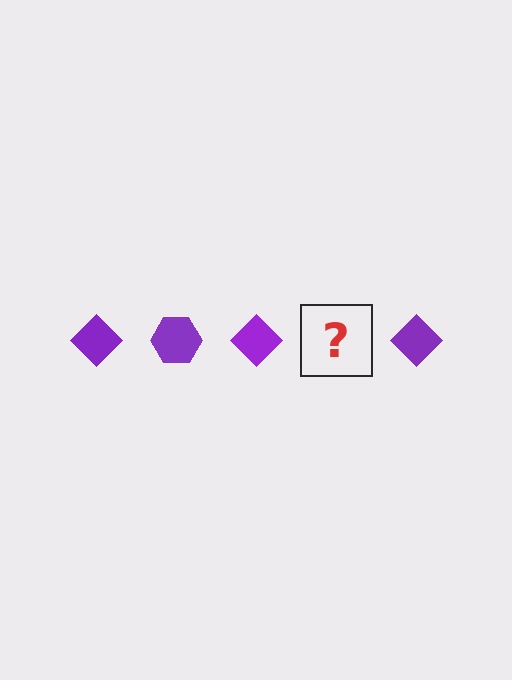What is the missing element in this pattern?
The missing element is a purple hexagon.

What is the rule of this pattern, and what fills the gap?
The rule is that the pattern cycles through diamond, hexagon shapes in purple. The gap should be filled with a purple hexagon.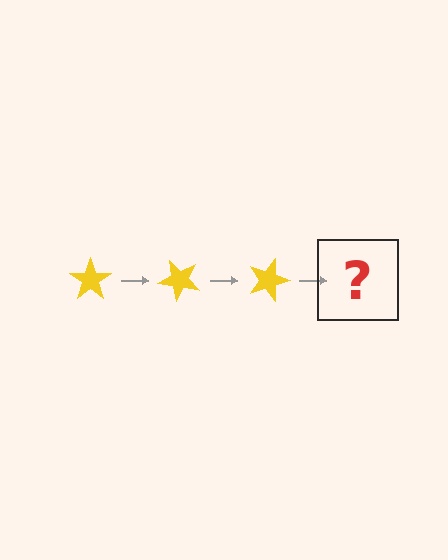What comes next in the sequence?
The next element should be a yellow star rotated 135 degrees.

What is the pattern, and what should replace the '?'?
The pattern is that the star rotates 45 degrees each step. The '?' should be a yellow star rotated 135 degrees.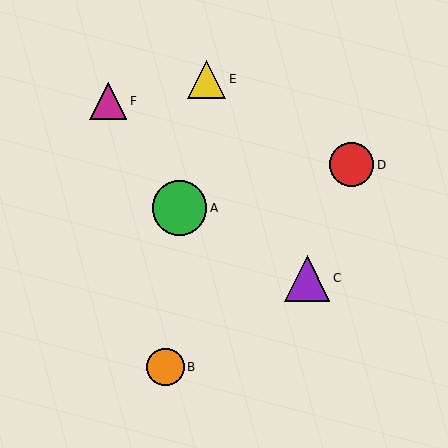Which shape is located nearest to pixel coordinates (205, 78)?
The yellow triangle (labeled E) at (206, 79) is nearest to that location.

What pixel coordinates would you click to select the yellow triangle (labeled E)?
Click at (206, 79) to select the yellow triangle E.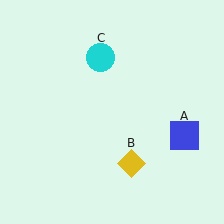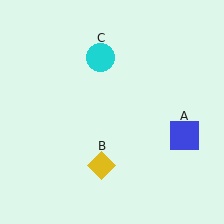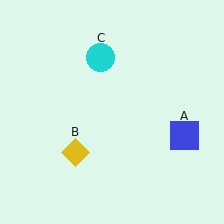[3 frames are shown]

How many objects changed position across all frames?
1 object changed position: yellow diamond (object B).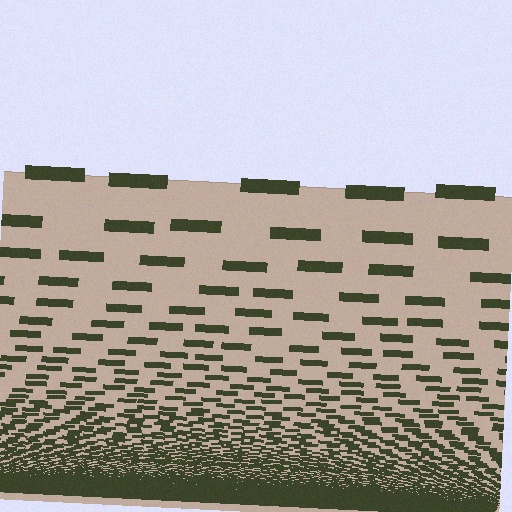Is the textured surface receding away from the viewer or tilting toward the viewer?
The surface appears to tilt toward the viewer. Texture elements get larger and sparser toward the top.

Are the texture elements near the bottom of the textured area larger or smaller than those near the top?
Smaller. The gradient is inverted — elements near the bottom are smaller and denser.